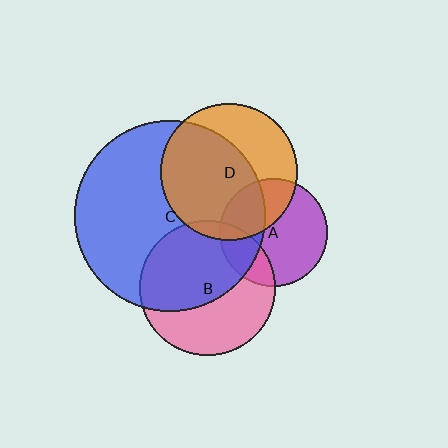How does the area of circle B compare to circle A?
Approximately 1.6 times.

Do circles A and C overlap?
Yes.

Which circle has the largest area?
Circle C (blue).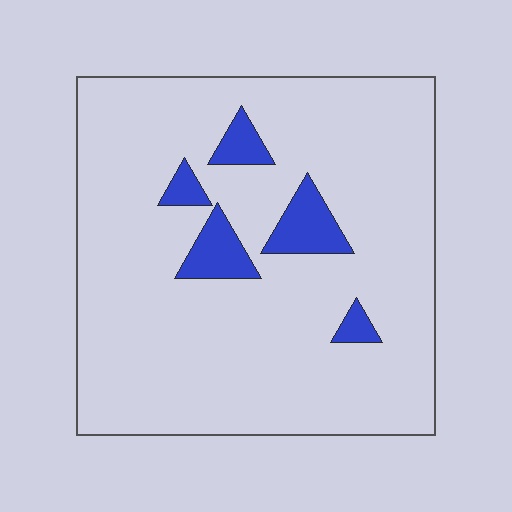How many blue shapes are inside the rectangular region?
5.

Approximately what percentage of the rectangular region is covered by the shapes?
Approximately 10%.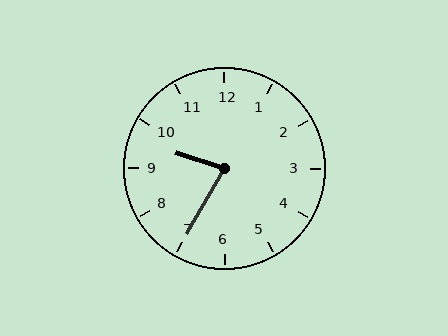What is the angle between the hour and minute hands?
Approximately 78 degrees.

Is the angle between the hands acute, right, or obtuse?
It is acute.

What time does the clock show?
9:35.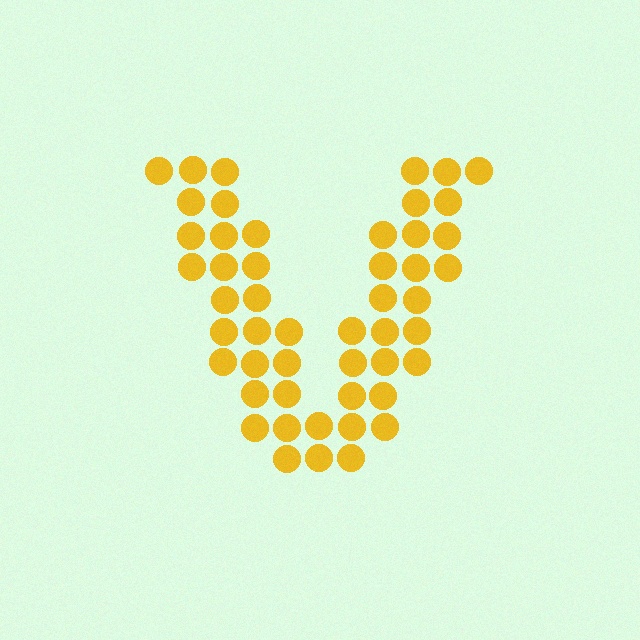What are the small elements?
The small elements are circles.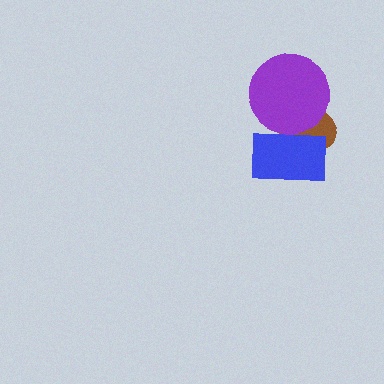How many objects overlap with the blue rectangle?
2 objects overlap with the blue rectangle.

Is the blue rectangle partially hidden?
Yes, it is partially covered by another shape.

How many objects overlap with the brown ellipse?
2 objects overlap with the brown ellipse.